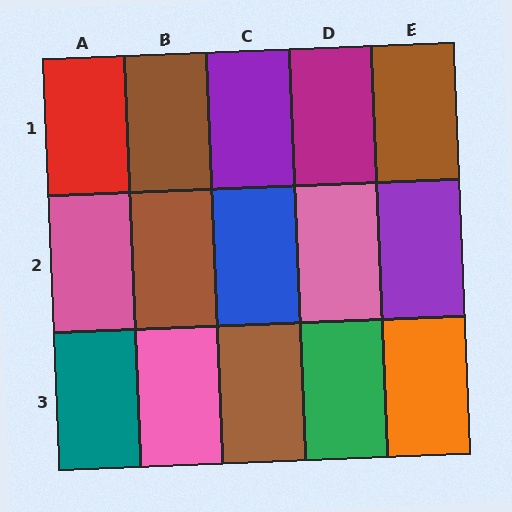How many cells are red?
1 cell is red.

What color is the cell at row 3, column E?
Orange.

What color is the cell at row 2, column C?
Blue.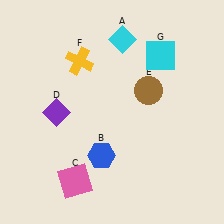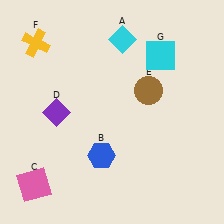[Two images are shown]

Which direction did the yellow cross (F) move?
The yellow cross (F) moved left.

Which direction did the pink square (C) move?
The pink square (C) moved left.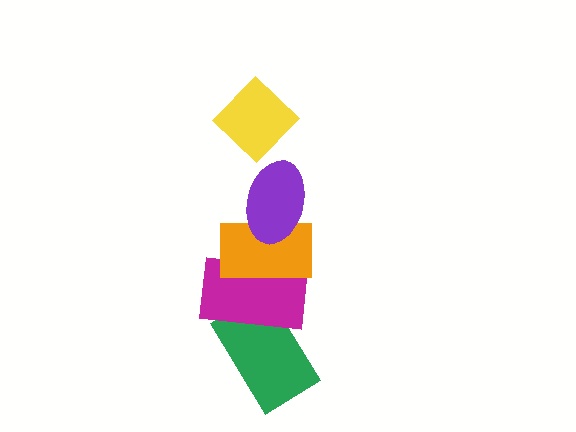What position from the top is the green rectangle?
The green rectangle is 5th from the top.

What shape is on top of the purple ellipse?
The yellow diamond is on top of the purple ellipse.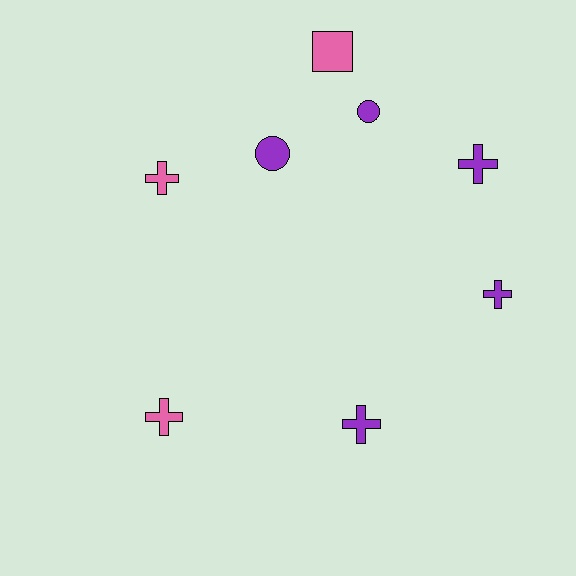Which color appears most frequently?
Purple, with 5 objects.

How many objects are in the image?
There are 8 objects.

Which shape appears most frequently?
Cross, with 5 objects.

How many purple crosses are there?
There are 3 purple crosses.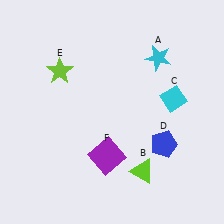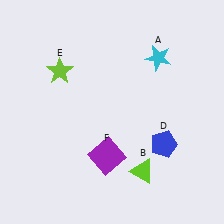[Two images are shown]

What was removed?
The cyan diamond (C) was removed in Image 2.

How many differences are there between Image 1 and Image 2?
There is 1 difference between the two images.